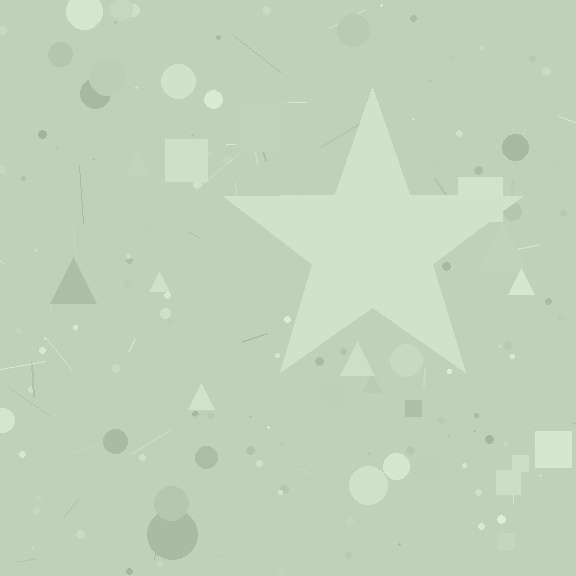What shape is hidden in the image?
A star is hidden in the image.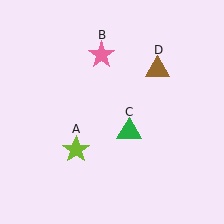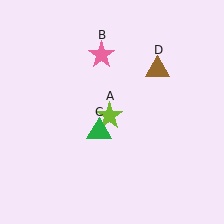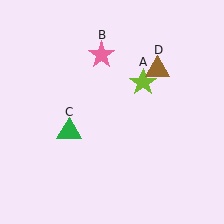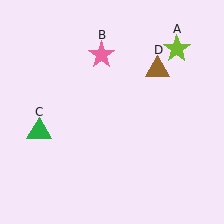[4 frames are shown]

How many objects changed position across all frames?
2 objects changed position: lime star (object A), green triangle (object C).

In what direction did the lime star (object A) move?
The lime star (object A) moved up and to the right.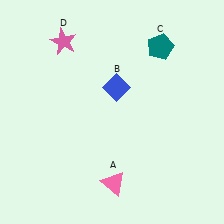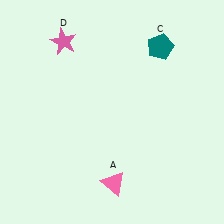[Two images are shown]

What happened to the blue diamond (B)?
The blue diamond (B) was removed in Image 2. It was in the top-right area of Image 1.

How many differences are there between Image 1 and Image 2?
There is 1 difference between the two images.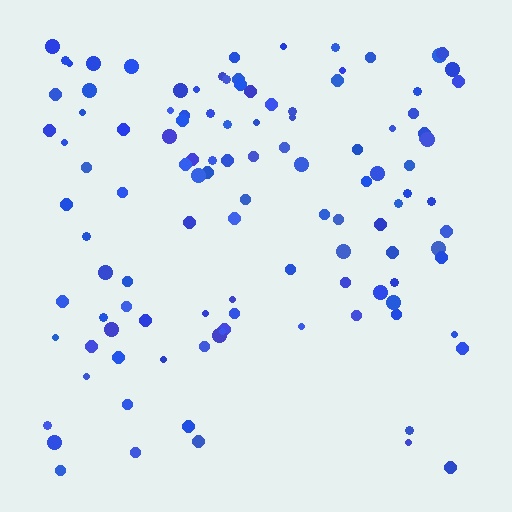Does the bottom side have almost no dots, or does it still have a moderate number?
Still a moderate number, just noticeably fewer than the top.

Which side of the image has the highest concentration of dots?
The top.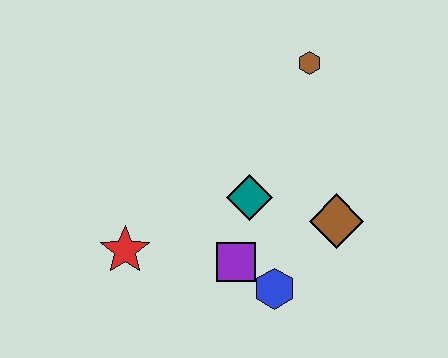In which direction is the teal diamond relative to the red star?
The teal diamond is to the right of the red star.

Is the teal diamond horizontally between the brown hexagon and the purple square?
Yes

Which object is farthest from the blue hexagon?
The brown hexagon is farthest from the blue hexagon.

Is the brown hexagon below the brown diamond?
No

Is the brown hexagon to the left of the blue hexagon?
No